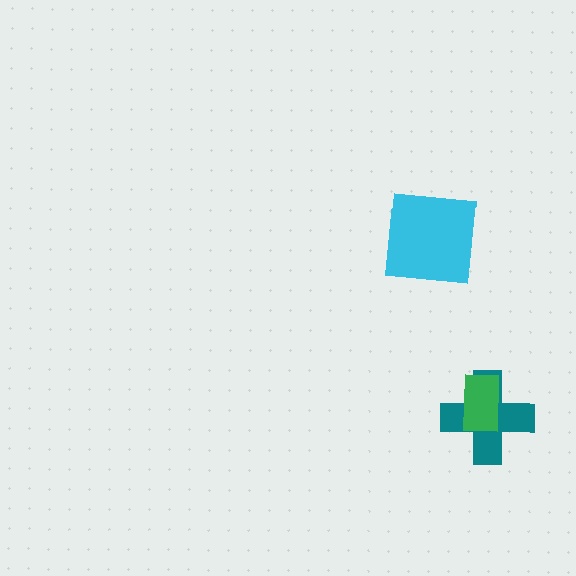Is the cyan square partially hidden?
No, no other shape covers it.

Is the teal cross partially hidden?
Yes, it is partially covered by another shape.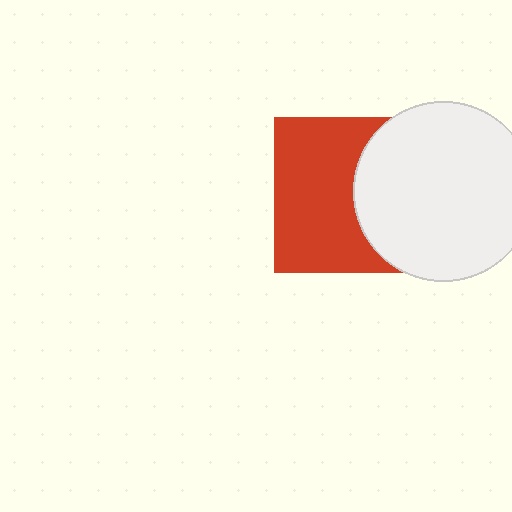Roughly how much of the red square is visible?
About half of it is visible (roughly 60%).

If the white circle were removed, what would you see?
You would see the complete red square.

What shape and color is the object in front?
The object in front is a white circle.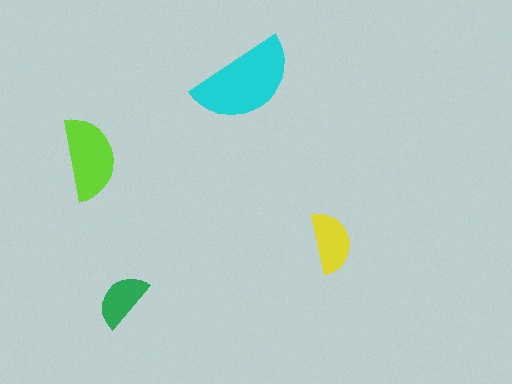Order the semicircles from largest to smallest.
the cyan one, the lime one, the yellow one, the green one.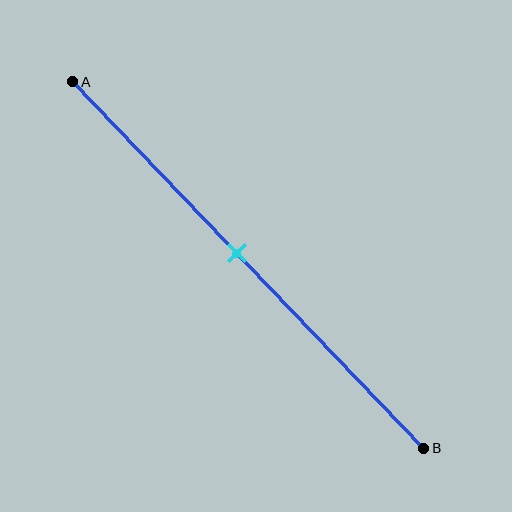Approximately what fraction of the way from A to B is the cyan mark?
The cyan mark is approximately 45% of the way from A to B.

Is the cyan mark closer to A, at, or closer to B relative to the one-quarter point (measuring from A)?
The cyan mark is closer to point B than the one-quarter point of segment AB.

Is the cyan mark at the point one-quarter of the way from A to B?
No, the mark is at about 45% from A, not at the 25% one-quarter point.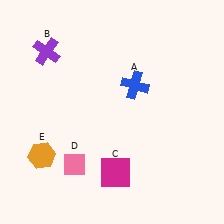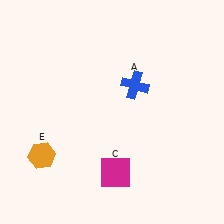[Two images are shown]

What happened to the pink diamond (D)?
The pink diamond (D) was removed in Image 2. It was in the bottom-left area of Image 1.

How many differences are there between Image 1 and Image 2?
There are 2 differences between the two images.